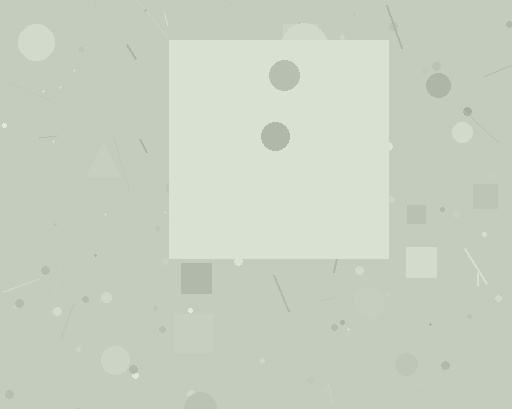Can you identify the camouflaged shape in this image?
The camouflaged shape is a square.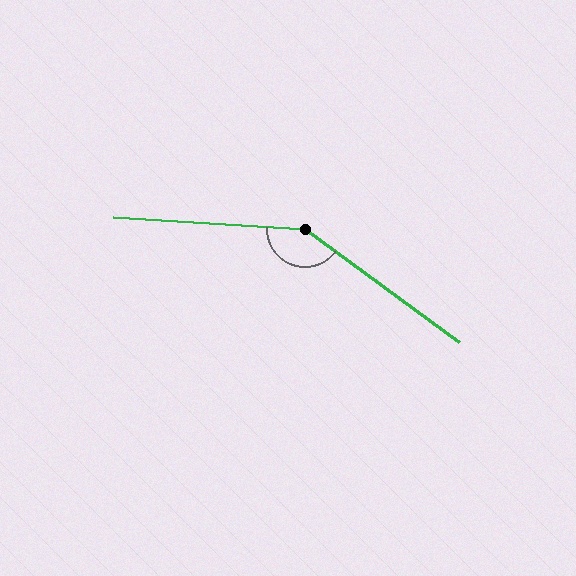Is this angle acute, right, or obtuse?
It is obtuse.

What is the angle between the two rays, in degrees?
Approximately 147 degrees.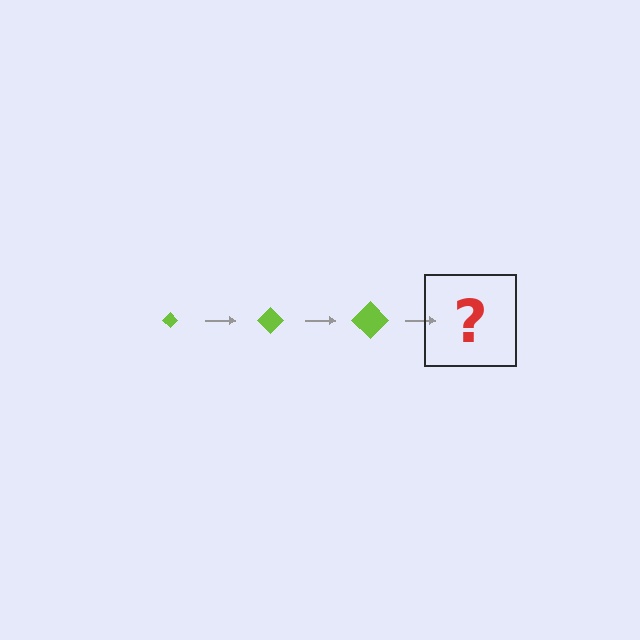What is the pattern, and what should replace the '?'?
The pattern is that the diamond gets progressively larger each step. The '?' should be a lime diamond, larger than the previous one.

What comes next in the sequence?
The next element should be a lime diamond, larger than the previous one.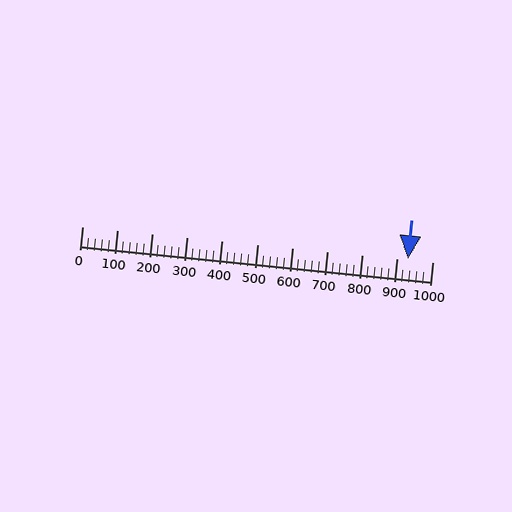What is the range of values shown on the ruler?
The ruler shows values from 0 to 1000.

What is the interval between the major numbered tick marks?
The major tick marks are spaced 100 units apart.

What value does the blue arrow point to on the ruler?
The blue arrow points to approximately 931.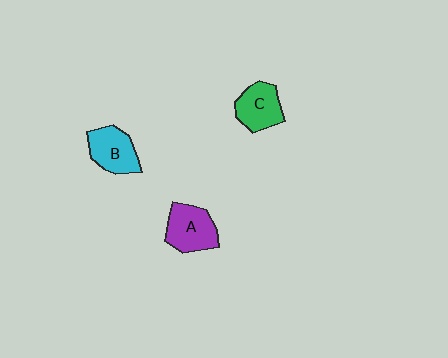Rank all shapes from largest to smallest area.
From largest to smallest: A (purple), B (cyan), C (green).